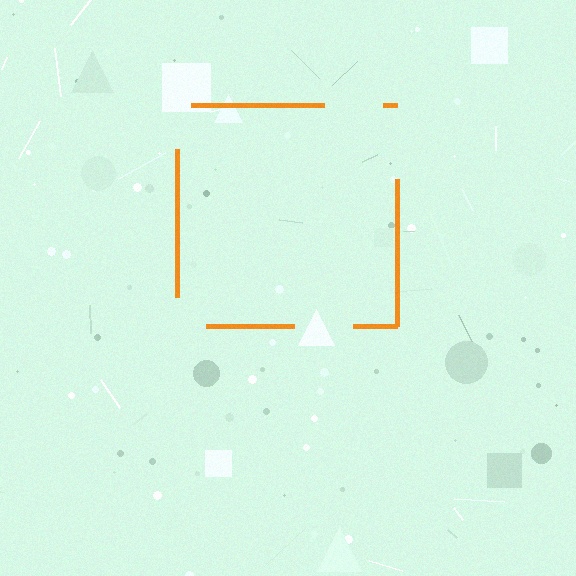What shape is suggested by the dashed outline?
The dashed outline suggests a square.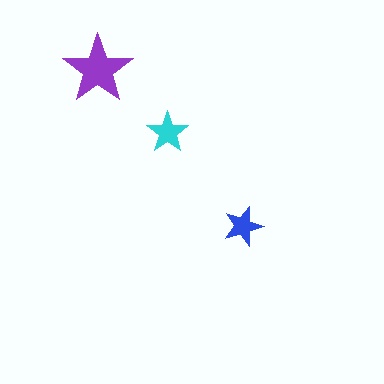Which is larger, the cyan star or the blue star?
The cyan one.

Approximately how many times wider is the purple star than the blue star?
About 2 times wider.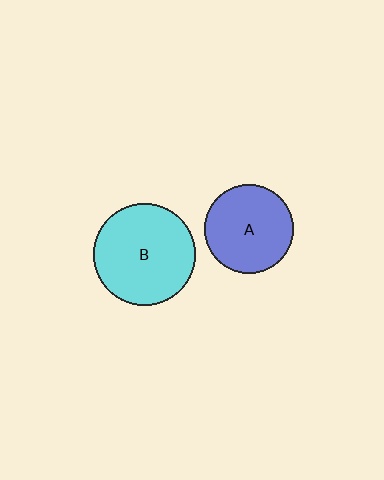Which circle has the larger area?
Circle B (cyan).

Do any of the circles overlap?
No, none of the circles overlap.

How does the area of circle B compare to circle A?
Approximately 1.3 times.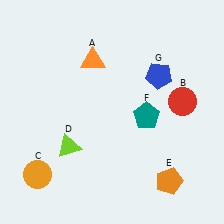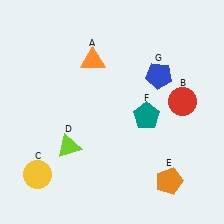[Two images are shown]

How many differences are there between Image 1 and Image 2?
There is 1 difference between the two images.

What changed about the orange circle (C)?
In Image 1, C is orange. In Image 2, it changed to yellow.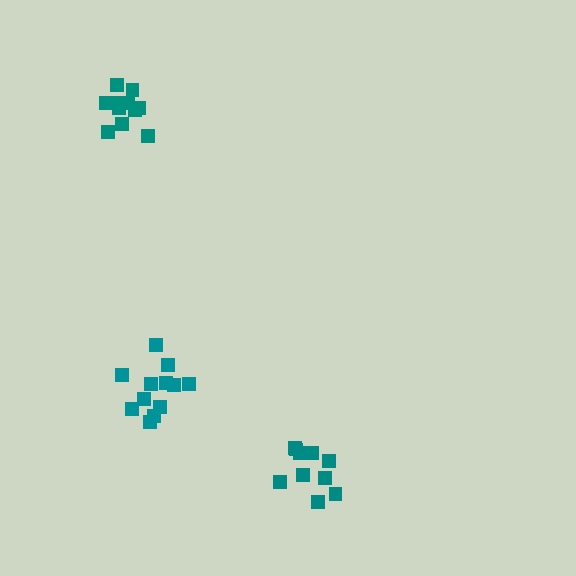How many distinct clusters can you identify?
There are 3 distinct clusters.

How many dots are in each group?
Group 1: 12 dots, Group 2: 11 dots, Group 3: 10 dots (33 total).